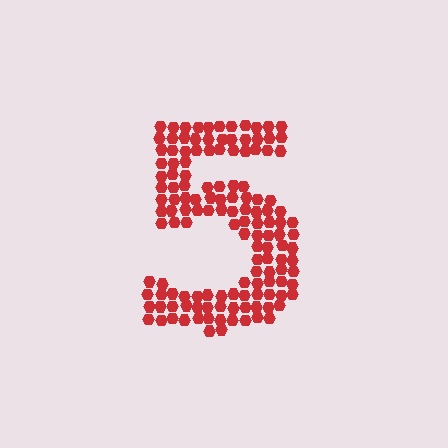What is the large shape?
The large shape is the digit 5.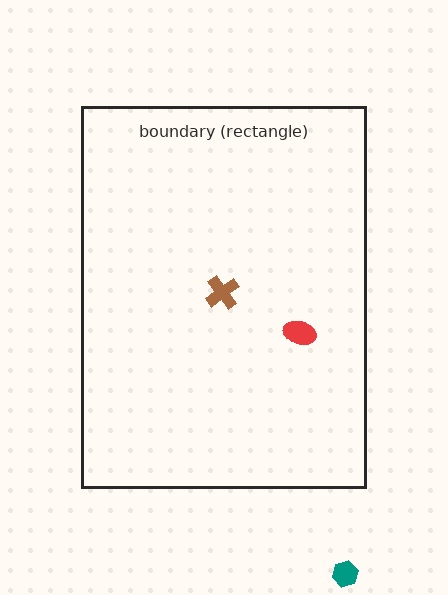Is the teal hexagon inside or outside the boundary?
Outside.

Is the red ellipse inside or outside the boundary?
Inside.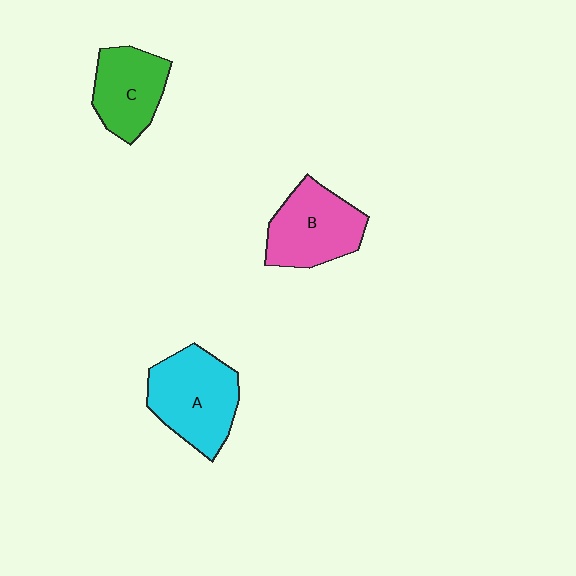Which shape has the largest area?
Shape A (cyan).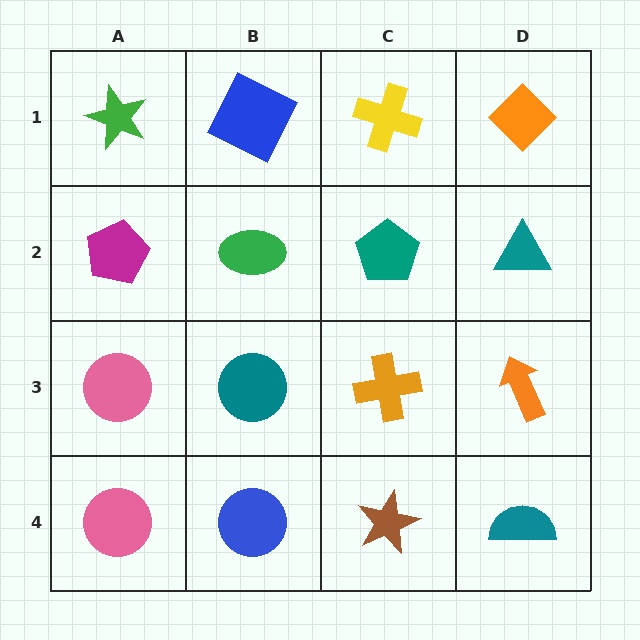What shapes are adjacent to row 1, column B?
A green ellipse (row 2, column B), a green star (row 1, column A), a yellow cross (row 1, column C).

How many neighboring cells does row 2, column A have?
3.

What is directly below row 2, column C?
An orange cross.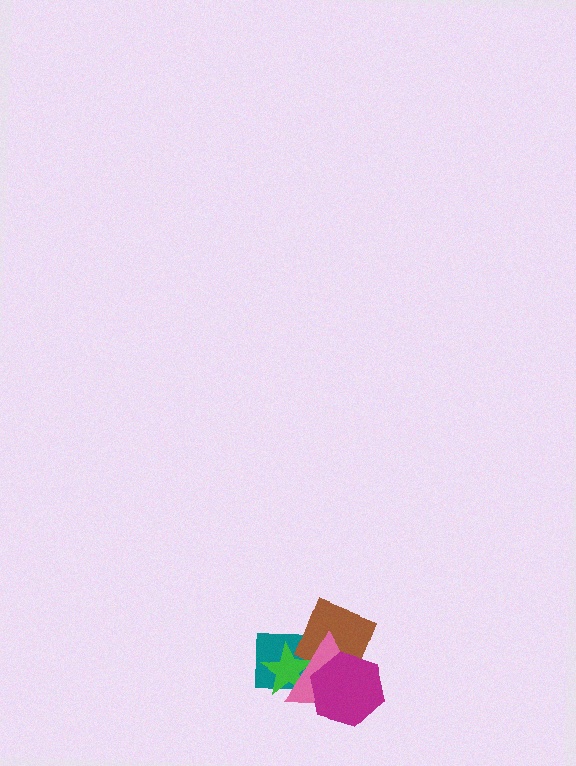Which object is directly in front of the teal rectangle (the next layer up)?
The brown diamond is directly in front of the teal rectangle.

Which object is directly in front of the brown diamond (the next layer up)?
The green star is directly in front of the brown diamond.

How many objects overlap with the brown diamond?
4 objects overlap with the brown diamond.